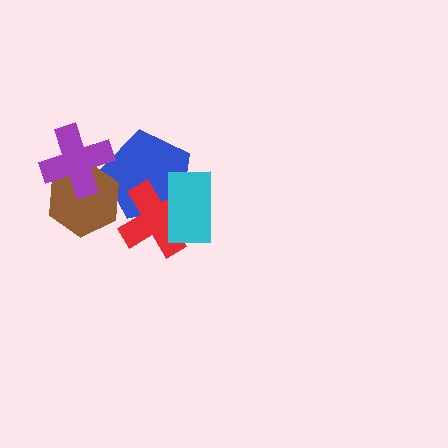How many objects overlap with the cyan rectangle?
2 objects overlap with the cyan rectangle.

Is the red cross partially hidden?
Yes, it is partially covered by another shape.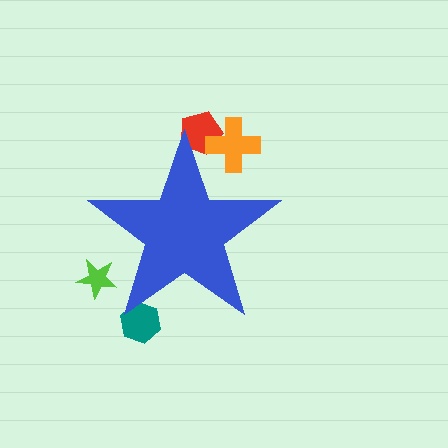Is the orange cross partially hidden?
Yes, the orange cross is partially hidden behind the blue star.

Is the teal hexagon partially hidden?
Yes, the teal hexagon is partially hidden behind the blue star.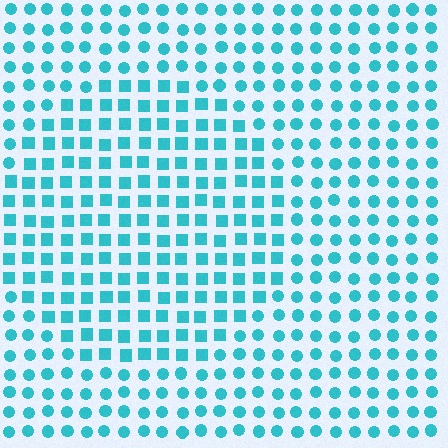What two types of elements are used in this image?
The image uses squares inside the circle region and circles outside it.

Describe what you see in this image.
The image is filled with small cyan elements arranged in a uniform grid. A circle-shaped region contains squares, while the surrounding area contains circles. The boundary is defined purely by the change in element shape.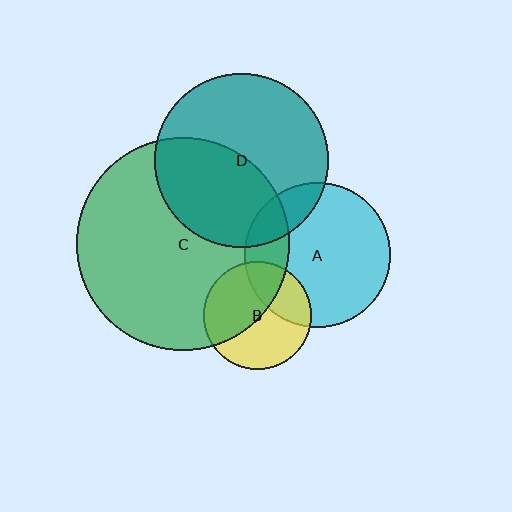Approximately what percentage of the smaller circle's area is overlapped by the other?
Approximately 45%.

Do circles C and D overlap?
Yes.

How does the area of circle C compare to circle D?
Approximately 1.5 times.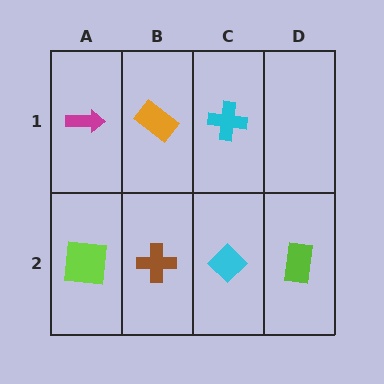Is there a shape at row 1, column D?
No, that cell is empty.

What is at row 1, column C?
A cyan cross.